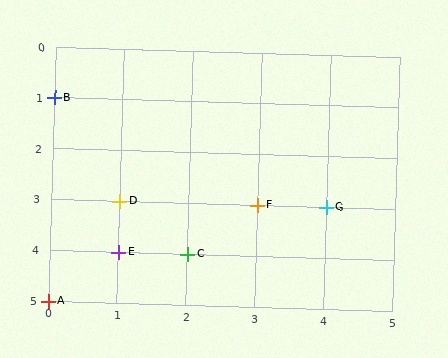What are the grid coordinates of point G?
Point G is at grid coordinates (4, 3).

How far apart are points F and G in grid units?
Points F and G are 1 column apart.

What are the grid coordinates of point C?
Point C is at grid coordinates (2, 4).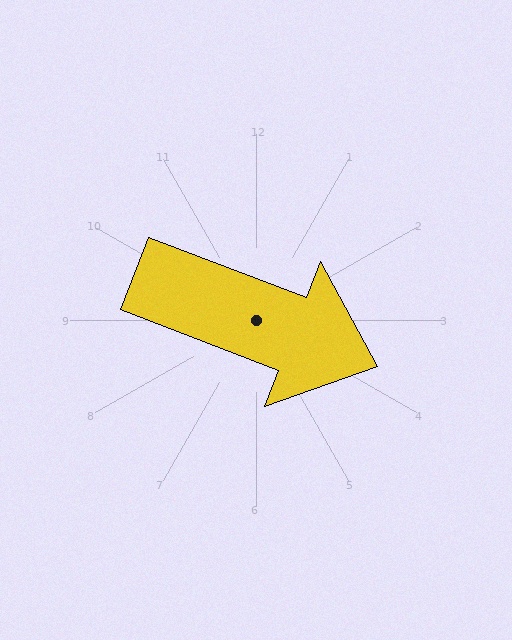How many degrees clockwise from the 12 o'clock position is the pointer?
Approximately 111 degrees.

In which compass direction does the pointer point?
East.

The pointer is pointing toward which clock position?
Roughly 4 o'clock.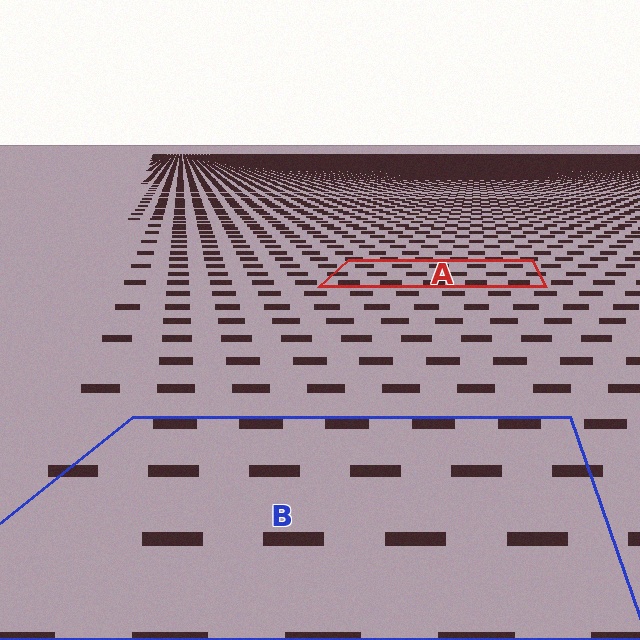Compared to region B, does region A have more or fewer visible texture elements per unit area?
Region A has more texture elements per unit area — they are packed more densely because it is farther away.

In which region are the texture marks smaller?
The texture marks are smaller in region A, because it is farther away.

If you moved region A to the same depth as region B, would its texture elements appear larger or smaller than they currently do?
They would appear larger. At a closer depth, the same texture elements are projected at a bigger on-screen size.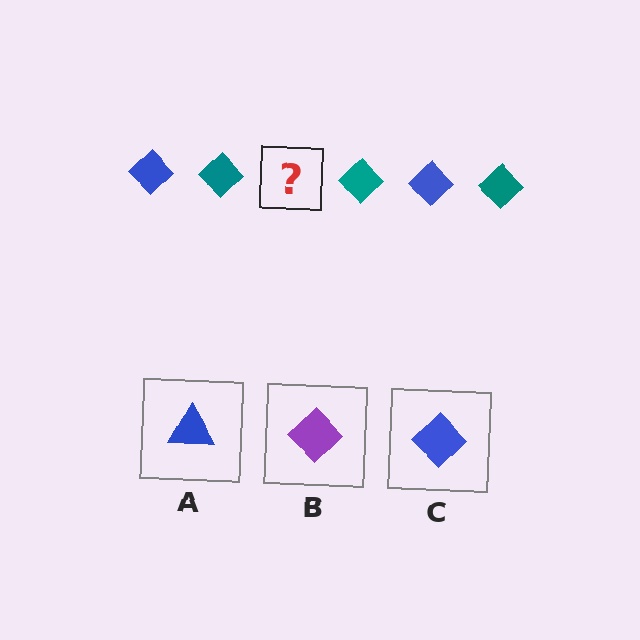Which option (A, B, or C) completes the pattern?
C.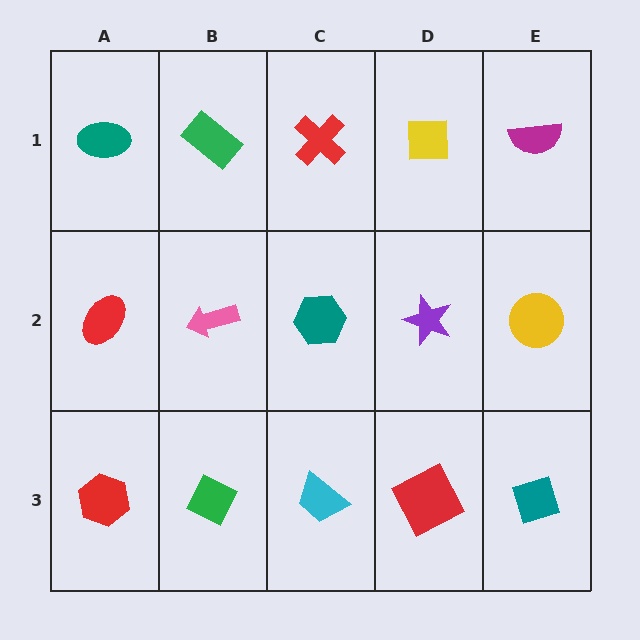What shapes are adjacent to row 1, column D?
A purple star (row 2, column D), a red cross (row 1, column C), a magenta semicircle (row 1, column E).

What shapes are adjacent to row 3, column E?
A yellow circle (row 2, column E), a red square (row 3, column D).